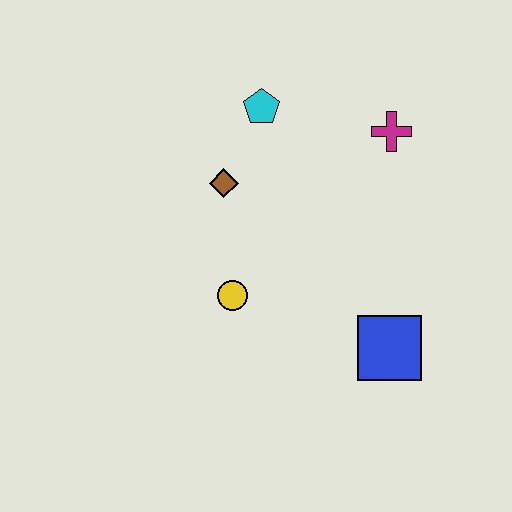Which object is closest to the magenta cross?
The cyan pentagon is closest to the magenta cross.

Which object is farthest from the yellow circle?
The magenta cross is farthest from the yellow circle.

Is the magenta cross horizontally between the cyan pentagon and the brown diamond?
No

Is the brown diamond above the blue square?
Yes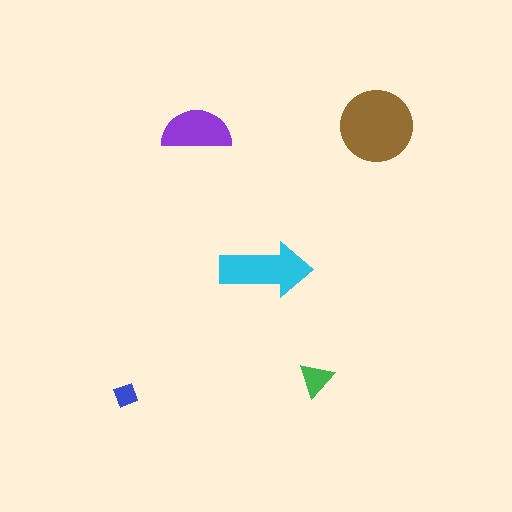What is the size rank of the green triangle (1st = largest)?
4th.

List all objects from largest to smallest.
The brown circle, the cyan arrow, the purple semicircle, the green triangle, the blue diamond.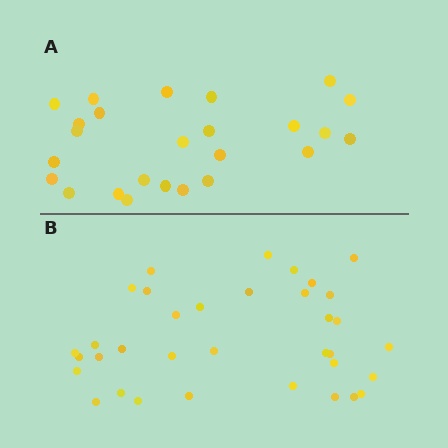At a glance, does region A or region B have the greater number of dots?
Region B (the bottom region) has more dots.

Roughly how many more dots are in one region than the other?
Region B has roughly 10 or so more dots than region A.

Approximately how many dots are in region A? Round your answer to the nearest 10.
About 20 dots. (The exact count is 25, which rounds to 20.)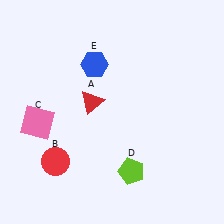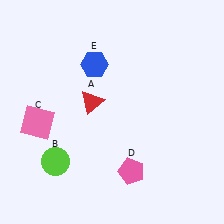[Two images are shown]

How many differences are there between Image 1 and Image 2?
There are 2 differences between the two images.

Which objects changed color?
B changed from red to lime. D changed from lime to pink.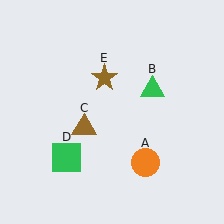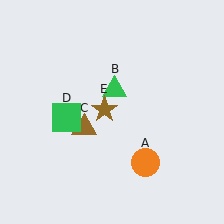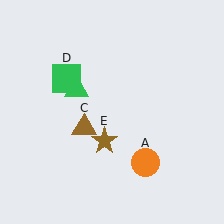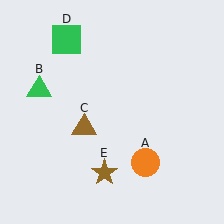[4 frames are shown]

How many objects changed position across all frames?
3 objects changed position: green triangle (object B), green square (object D), brown star (object E).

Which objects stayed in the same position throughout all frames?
Orange circle (object A) and brown triangle (object C) remained stationary.